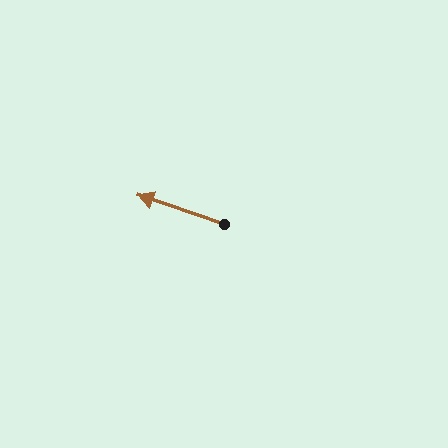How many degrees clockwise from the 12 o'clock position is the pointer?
Approximately 289 degrees.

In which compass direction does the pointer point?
West.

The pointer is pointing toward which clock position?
Roughly 10 o'clock.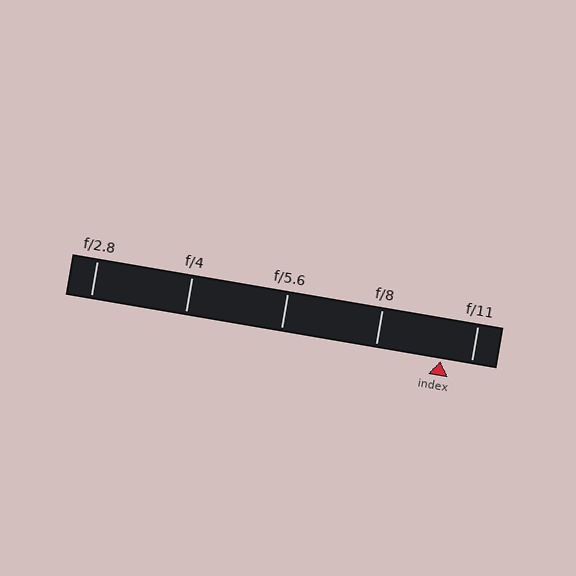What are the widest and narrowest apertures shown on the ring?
The widest aperture shown is f/2.8 and the narrowest is f/11.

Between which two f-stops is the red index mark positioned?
The index mark is between f/8 and f/11.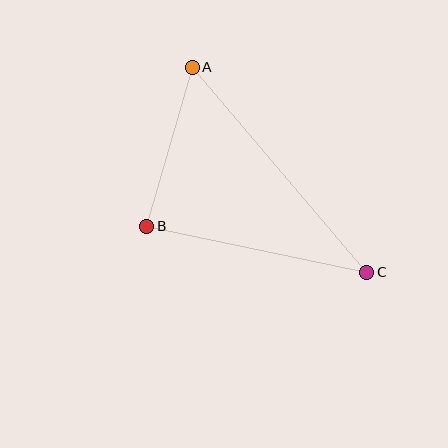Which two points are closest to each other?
Points A and B are closest to each other.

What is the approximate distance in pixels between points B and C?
The distance between B and C is approximately 225 pixels.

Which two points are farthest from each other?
Points A and C are farthest from each other.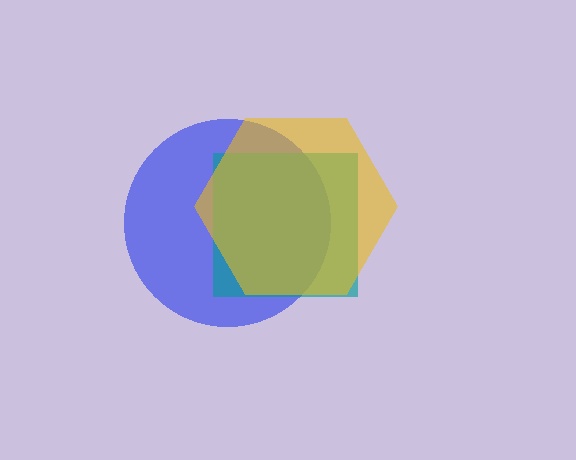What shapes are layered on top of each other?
The layered shapes are: a blue circle, a teal square, a yellow hexagon.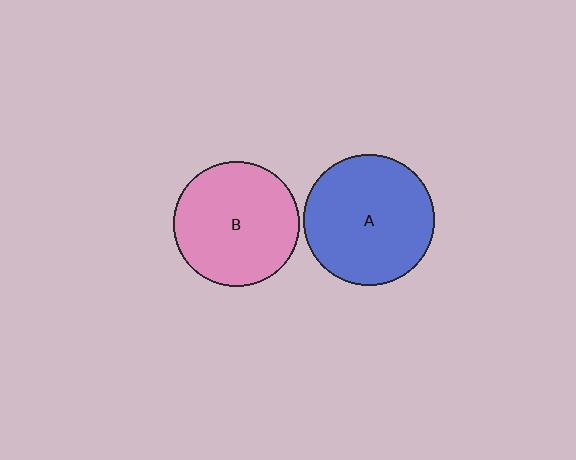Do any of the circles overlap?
No, none of the circles overlap.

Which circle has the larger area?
Circle A (blue).